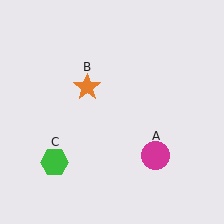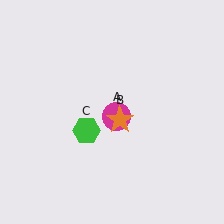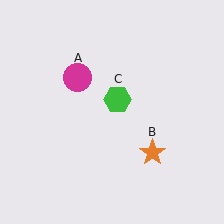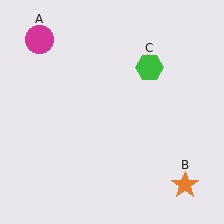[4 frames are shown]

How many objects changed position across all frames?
3 objects changed position: magenta circle (object A), orange star (object B), green hexagon (object C).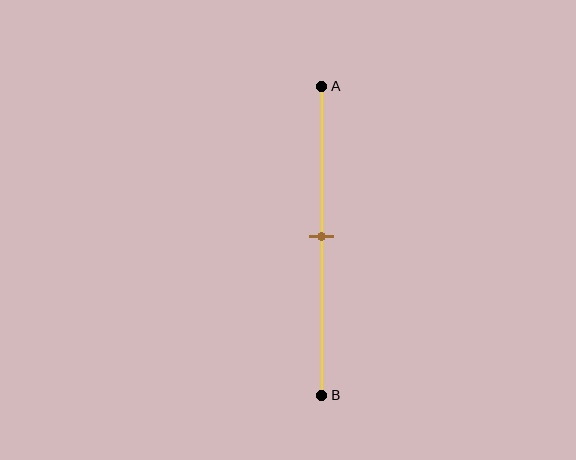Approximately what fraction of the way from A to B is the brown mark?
The brown mark is approximately 50% of the way from A to B.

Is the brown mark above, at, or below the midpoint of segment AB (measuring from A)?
The brown mark is approximately at the midpoint of segment AB.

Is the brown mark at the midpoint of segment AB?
Yes, the mark is approximately at the midpoint.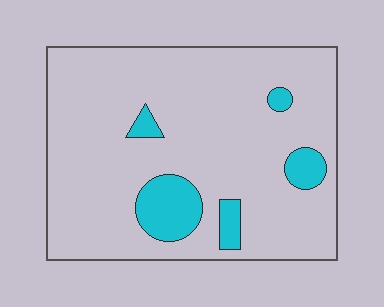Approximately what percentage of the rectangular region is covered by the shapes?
Approximately 10%.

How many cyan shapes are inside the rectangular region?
5.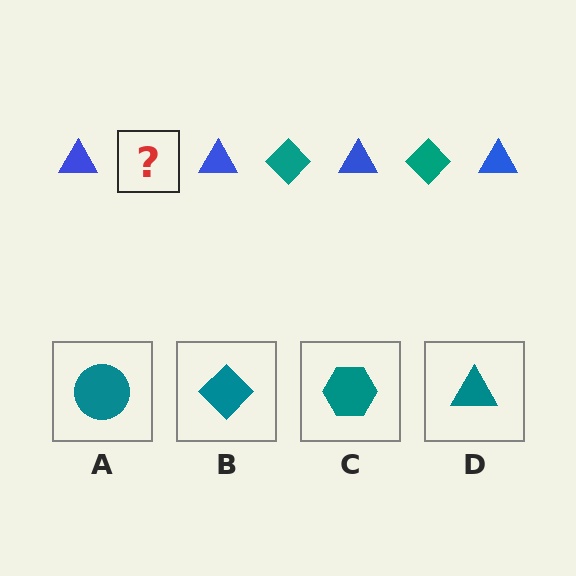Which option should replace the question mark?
Option B.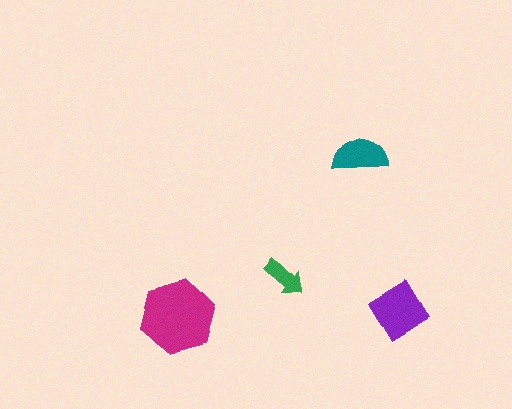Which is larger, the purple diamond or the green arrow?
The purple diamond.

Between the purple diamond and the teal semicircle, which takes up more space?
The purple diamond.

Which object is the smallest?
The green arrow.